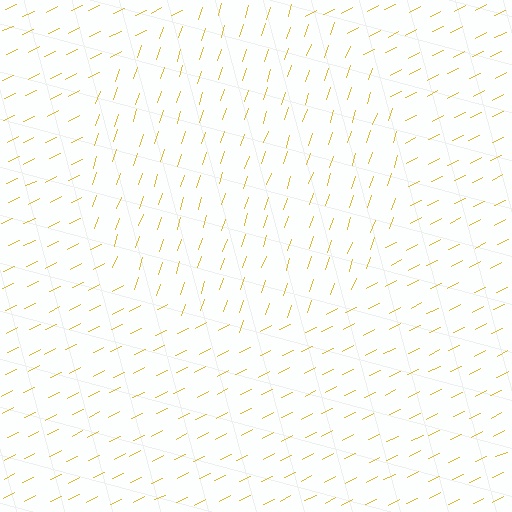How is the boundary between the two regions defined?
The boundary is defined purely by a change in line orientation (approximately 45 degrees difference). All lines are the same color and thickness.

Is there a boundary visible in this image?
Yes, there is a texture boundary formed by a change in line orientation.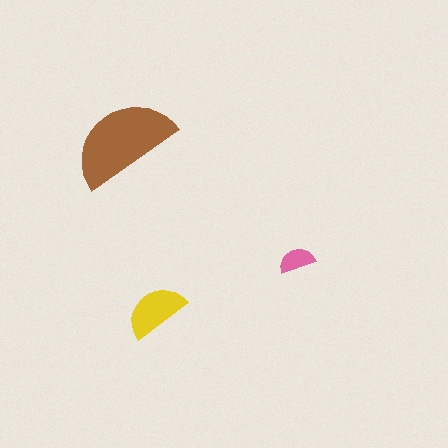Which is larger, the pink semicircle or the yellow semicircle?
The yellow one.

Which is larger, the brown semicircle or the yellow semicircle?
The brown one.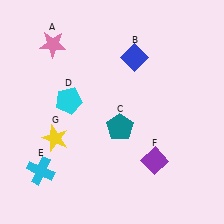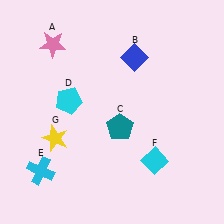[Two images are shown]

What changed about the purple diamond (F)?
In Image 1, F is purple. In Image 2, it changed to cyan.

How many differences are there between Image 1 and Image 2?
There is 1 difference between the two images.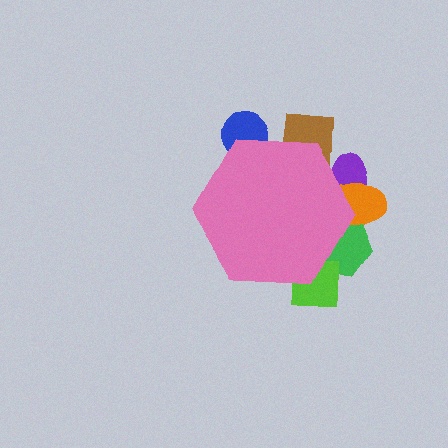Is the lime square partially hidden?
Yes, the lime square is partially hidden behind the pink hexagon.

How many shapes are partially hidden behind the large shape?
6 shapes are partially hidden.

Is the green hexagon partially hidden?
Yes, the green hexagon is partially hidden behind the pink hexagon.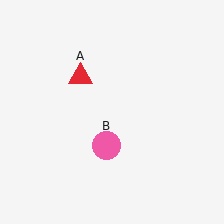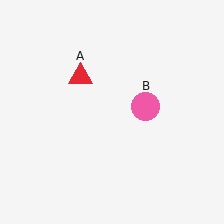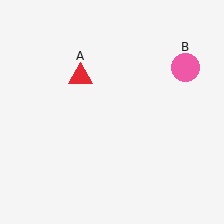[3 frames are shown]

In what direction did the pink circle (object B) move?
The pink circle (object B) moved up and to the right.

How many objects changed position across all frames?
1 object changed position: pink circle (object B).